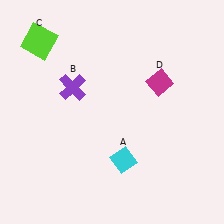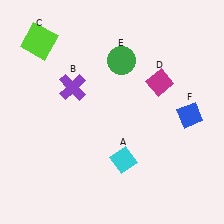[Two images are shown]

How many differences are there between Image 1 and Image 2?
There are 2 differences between the two images.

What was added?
A green circle (E), a blue diamond (F) were added in Image 2.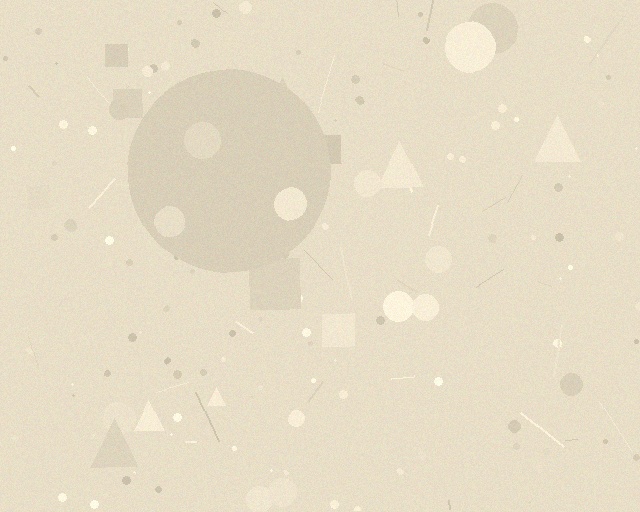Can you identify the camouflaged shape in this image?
The camouflaged shape is a circle.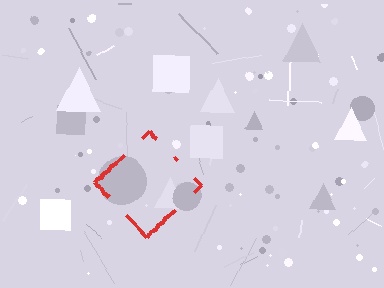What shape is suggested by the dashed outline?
The dashed outline suggests a diamond.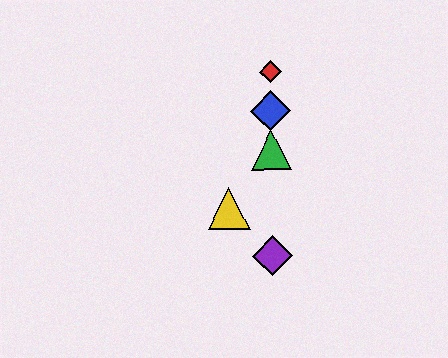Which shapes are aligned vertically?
The red diamond, the blue diamond, the green triangle, the purple diamond are aligned vertically.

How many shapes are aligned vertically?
4 shapes (the red diamond, the blue diamond, the green triangle, the purple diamond) are aligned vertically.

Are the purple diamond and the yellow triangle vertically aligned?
No, the purple diamond is at x≈272 and the yellow triangle is at x≈229.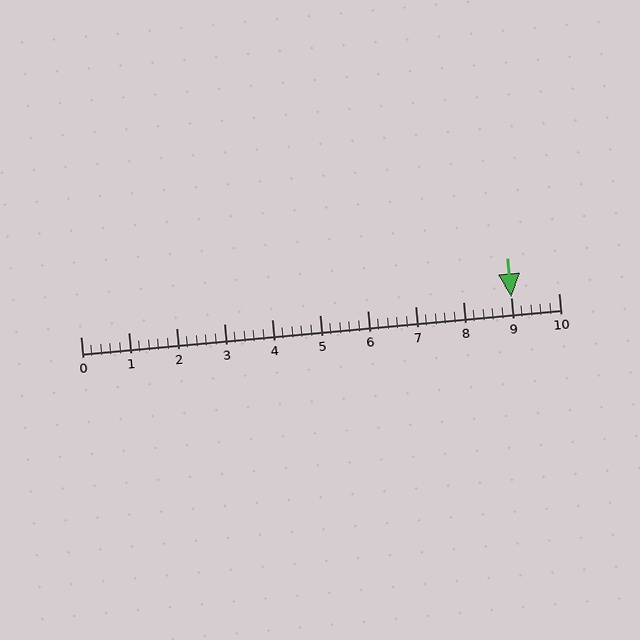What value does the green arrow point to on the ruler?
The green arrow points to approximately 9.0.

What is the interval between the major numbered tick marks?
The major tick marks are spaced 1 units apart.